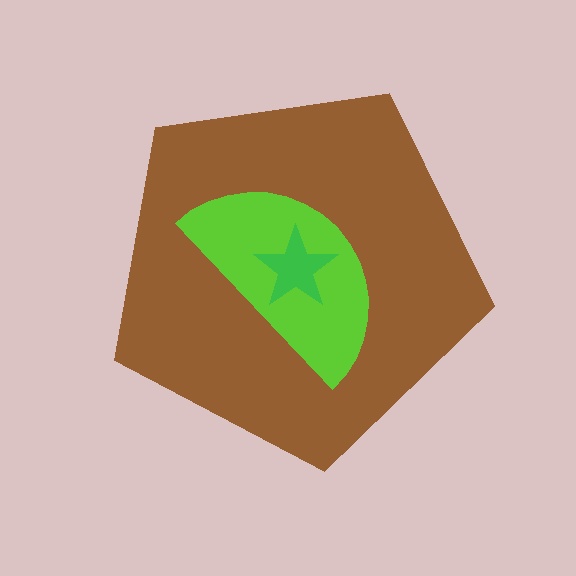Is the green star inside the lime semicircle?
Yes.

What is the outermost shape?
The brown pentagon.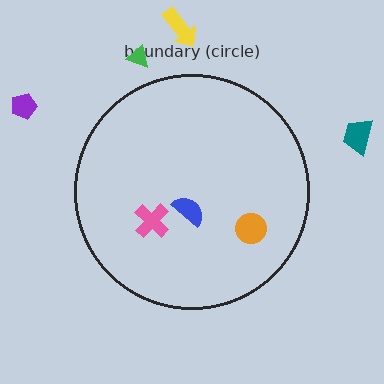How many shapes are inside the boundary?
3 inside, 4 outside.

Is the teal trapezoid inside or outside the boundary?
Outside.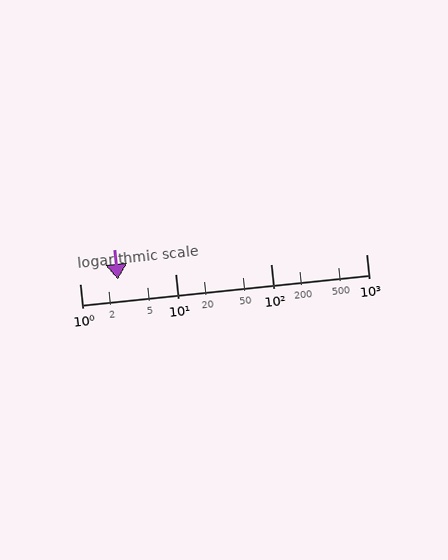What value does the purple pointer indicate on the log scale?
The pointer indicates approximately 2.5.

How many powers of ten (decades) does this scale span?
The scale spans 3 decades, from 1 to 1000.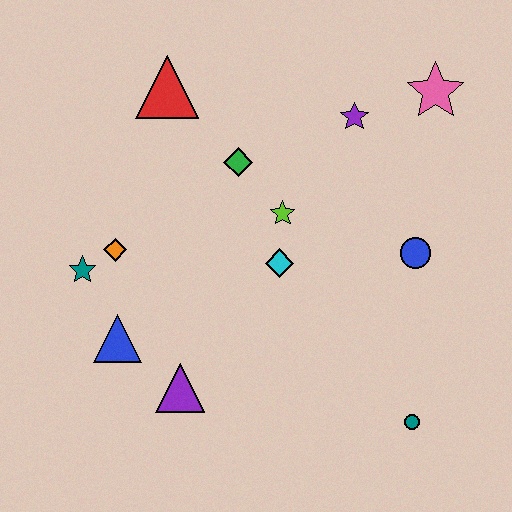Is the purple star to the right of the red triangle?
Yes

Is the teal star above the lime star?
No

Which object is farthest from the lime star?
The teal circle is farthest from the lime star.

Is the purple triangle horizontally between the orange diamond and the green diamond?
Yes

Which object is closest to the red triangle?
The green diamond is closest to the red triangle.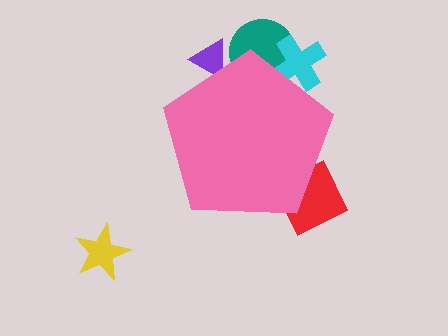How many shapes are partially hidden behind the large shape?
4 shapes are partially hidden.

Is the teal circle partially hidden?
Yes, the teal circle is partially hidden behind the pink pentagon.